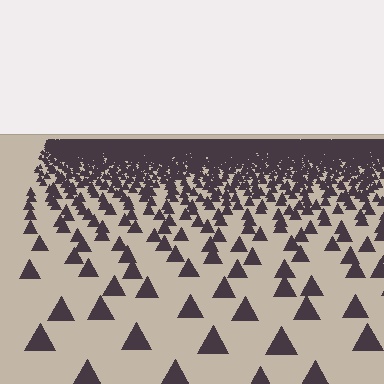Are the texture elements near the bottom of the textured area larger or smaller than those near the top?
Larger. Near the bottom, elements are closer to the viewer and appear at a bigger on-screen size.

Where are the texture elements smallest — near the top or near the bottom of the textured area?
Near the top.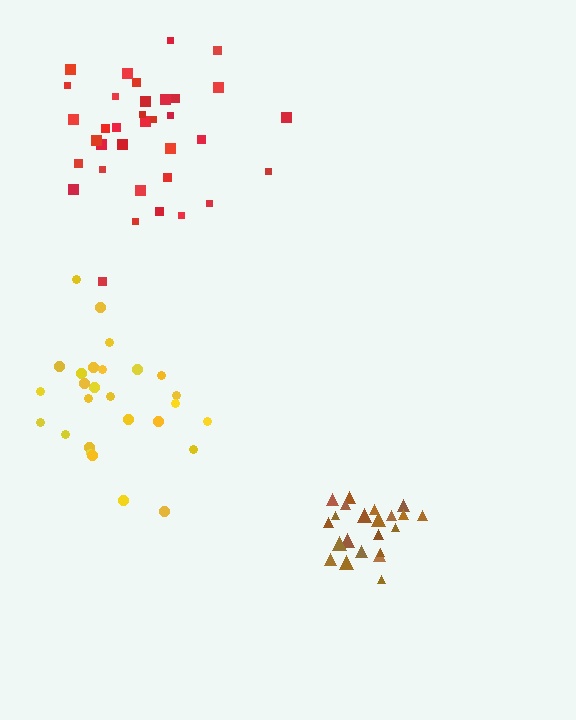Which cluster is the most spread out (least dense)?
Yellow.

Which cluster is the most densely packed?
Brown.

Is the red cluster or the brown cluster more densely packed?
Brown.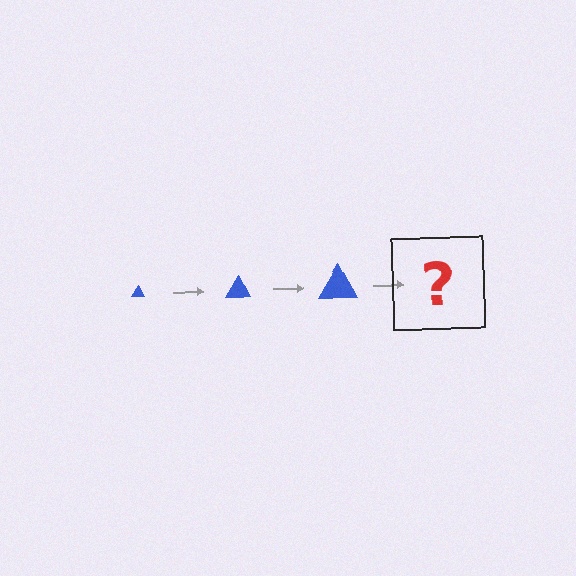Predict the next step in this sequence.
The next step is a blue triangle, larger than the previous one.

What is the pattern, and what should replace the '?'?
The pattern is that the triangle gets progressively larger each step. The '?' should be a blue triangle, larger than the previous one.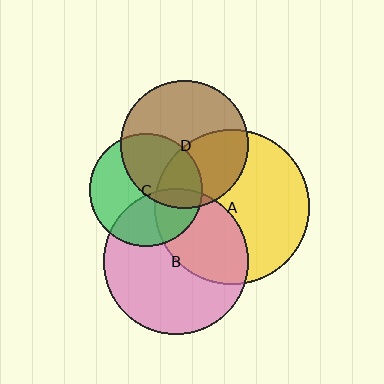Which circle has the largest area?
Circle A (yellow).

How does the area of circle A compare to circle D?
Approximately 1.5 times.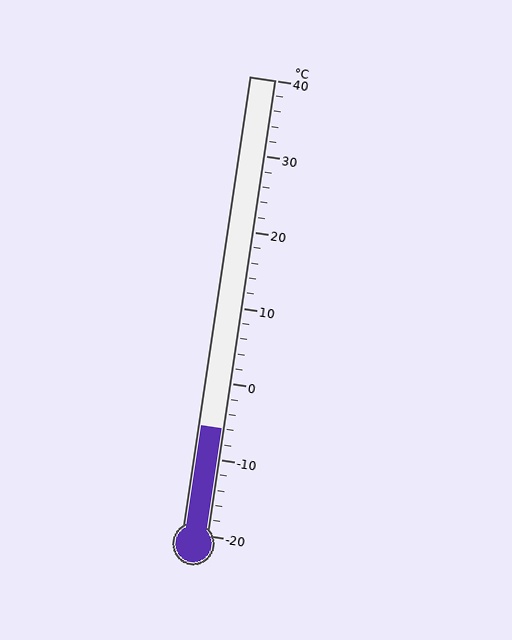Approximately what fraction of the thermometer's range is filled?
The thermometer is filled to approximately 25% of its range.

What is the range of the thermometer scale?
The thermometer scale ranges from -20°C to 40°C.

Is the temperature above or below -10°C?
The temperature is above -10°C.